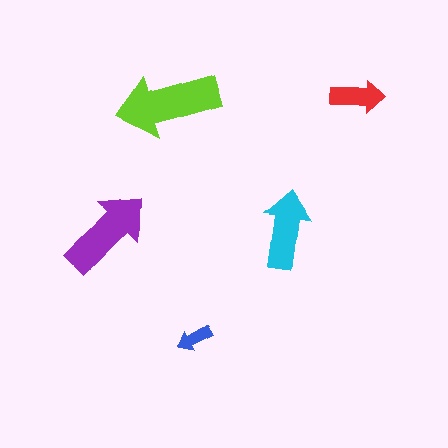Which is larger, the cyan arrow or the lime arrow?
The lime one.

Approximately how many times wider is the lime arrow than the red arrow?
About 2 times wider.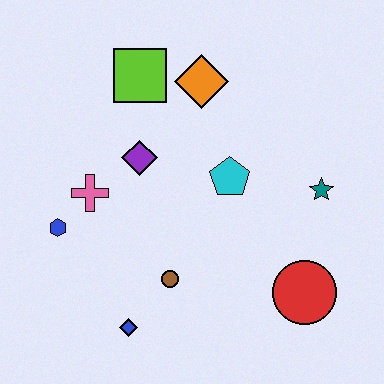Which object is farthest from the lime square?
The red circle is farthest from the lime square.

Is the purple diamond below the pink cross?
No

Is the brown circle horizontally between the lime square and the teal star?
Yes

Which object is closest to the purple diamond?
The pink cross is closest to the purple diamond.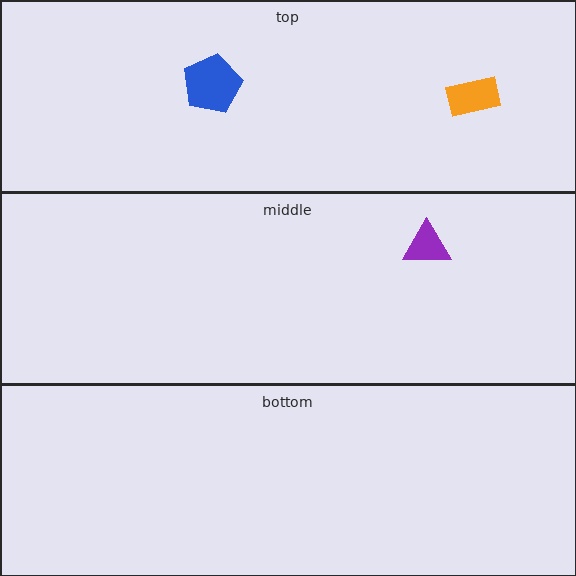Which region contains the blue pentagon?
The top region.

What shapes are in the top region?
The blue pentagon, the orange rectangle.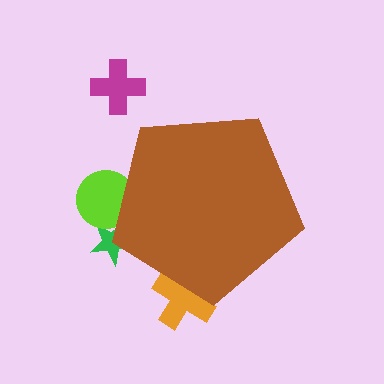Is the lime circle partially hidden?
Yes, the lime circle is partially hidden behind the brown pentagon.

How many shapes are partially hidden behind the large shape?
3 shapes are partially hidden.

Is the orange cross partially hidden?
Yes, the orange cross is partially hidden behind the brown pentagon.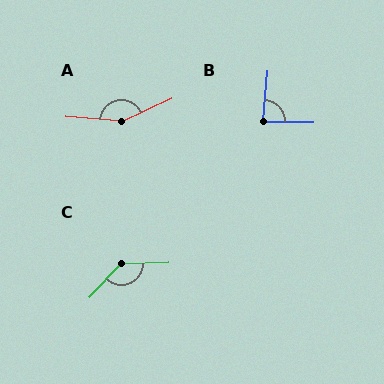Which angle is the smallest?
B, at approximately 85 degrees.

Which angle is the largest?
A, at approximately 150 degrees.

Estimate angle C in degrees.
Approximately 135 degrees.